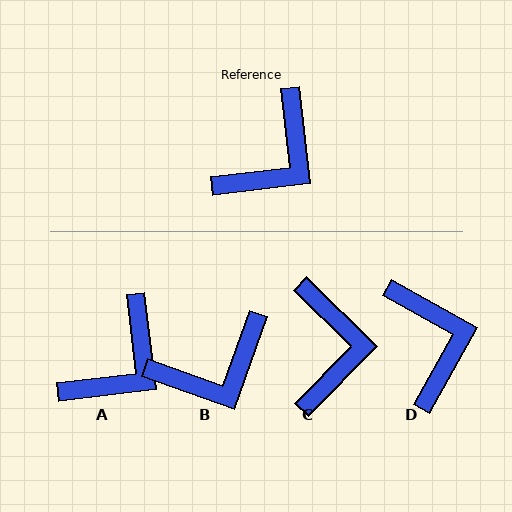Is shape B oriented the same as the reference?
No, it is off by about 26 degrees.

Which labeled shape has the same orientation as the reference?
A.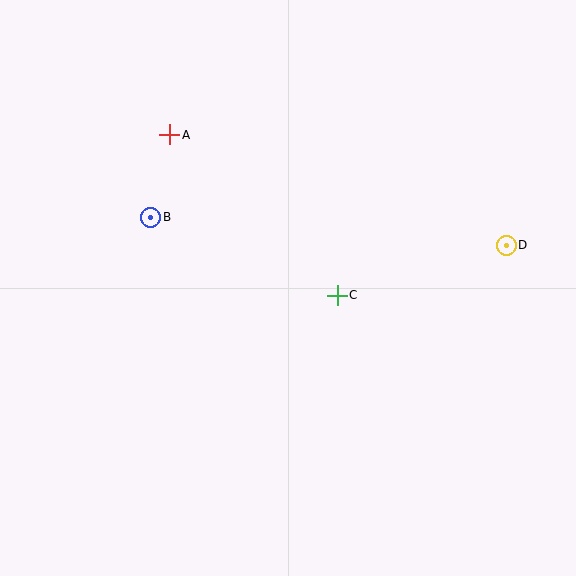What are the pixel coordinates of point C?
Point C is at (337, 295).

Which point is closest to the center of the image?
Point C at (337, 295) is closest to the center.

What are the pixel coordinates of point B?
Point B is at (151, 217).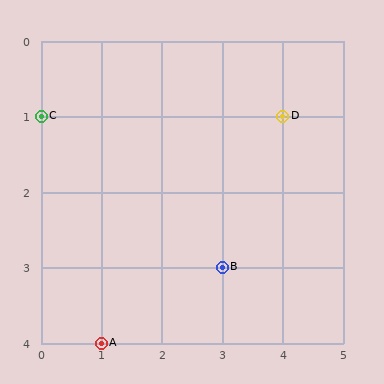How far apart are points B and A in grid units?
Points B and A are 2 columns and 1 row apart (about 2.2 grid units diagonally).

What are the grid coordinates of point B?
Point B is at grid coordinates (3, 3).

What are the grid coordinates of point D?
Point D is at grid coordinates (4, 1).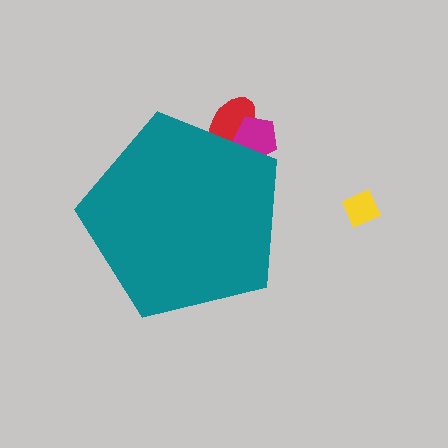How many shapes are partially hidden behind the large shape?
2 shapes are partially hidden.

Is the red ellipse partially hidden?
Yes, the red ellipse is partially hidden behind the teal pentagon.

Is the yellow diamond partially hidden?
No, the yellow diamond is fully visible.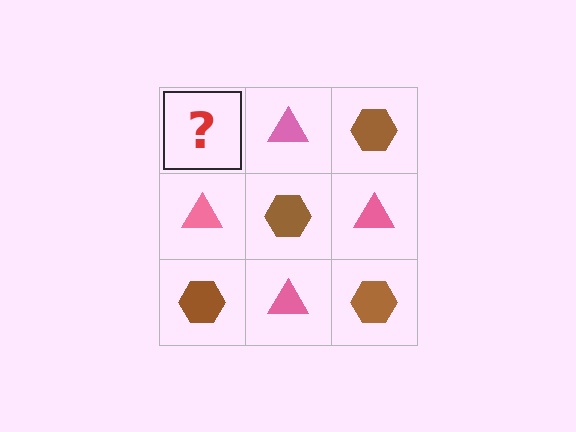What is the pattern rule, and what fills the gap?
The rule is that it alternates brown hexagon and pink triangle in a checkerboard pattern. The gap should be filled with a brown hexagon.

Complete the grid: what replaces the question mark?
The question mark should be replaced with a brown hexagon.